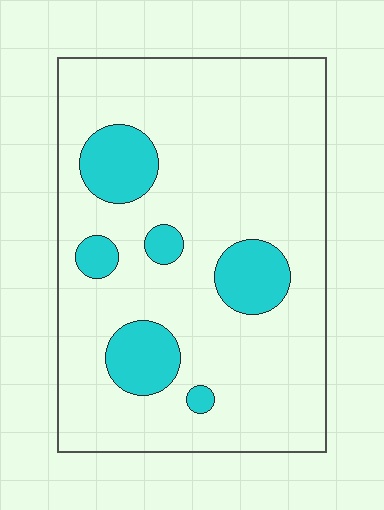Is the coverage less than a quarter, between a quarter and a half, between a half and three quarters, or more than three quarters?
Less than a quarter.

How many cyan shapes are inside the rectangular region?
6.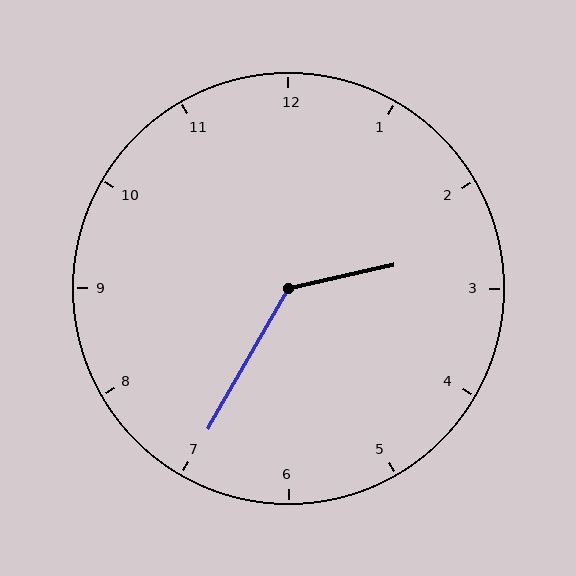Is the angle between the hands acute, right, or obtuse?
It is obtuse.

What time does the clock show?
2:35.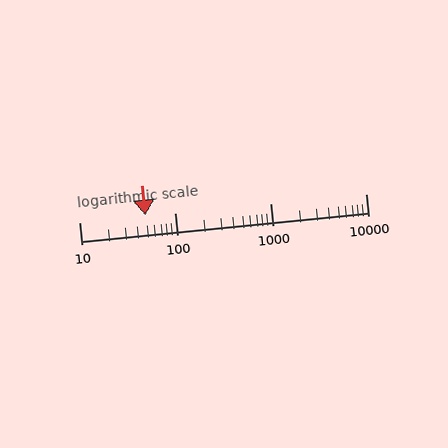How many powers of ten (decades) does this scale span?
The scale spans 3 decades, from 10 to 10000.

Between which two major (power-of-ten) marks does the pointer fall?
The pointer is between 10 and 100.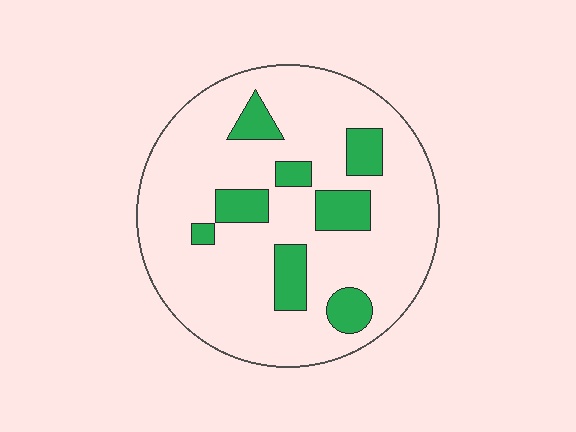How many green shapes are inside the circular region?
8.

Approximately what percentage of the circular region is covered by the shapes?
Approximately 20%.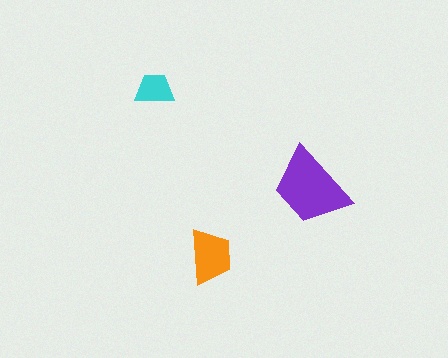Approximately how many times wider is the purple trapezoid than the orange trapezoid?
About 1.5 times wider.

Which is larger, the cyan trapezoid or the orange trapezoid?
The orange one.